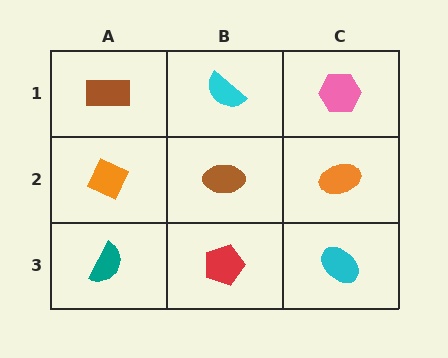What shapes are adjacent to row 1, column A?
An orange diamond (row 2, column A), a cyan semicircle (row 1, column B).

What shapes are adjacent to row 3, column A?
An orange diamond (row 2, column A), a red pentagon (row 3, column B).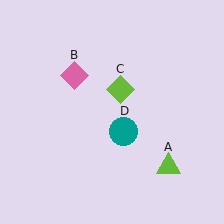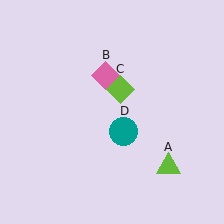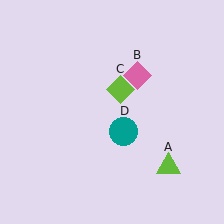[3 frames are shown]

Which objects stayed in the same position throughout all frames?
Lime triangle (object A) and lime diamond (object C) and teal circle (object D) remained stationary.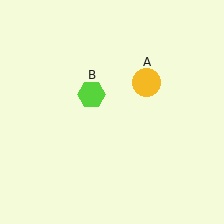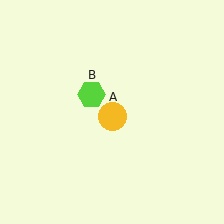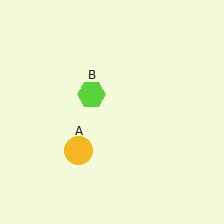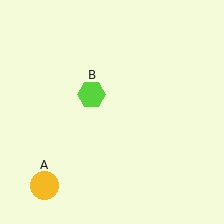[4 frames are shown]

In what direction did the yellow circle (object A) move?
The yellow circle (object A) moved down and to the left.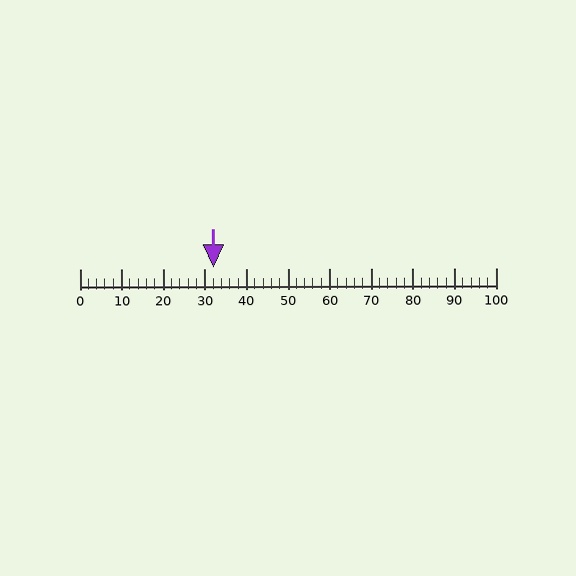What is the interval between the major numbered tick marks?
The major tick marks are spaced 10 units apart.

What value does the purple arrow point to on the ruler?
The purple arrow points to approximately 32.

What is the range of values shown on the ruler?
The ruler shows values from 0 to 100.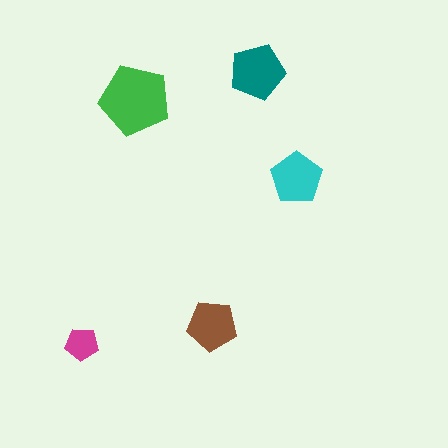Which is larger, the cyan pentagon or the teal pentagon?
The teal one.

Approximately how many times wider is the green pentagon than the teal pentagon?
About 1.5 times wider.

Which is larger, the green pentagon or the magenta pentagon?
The green one.